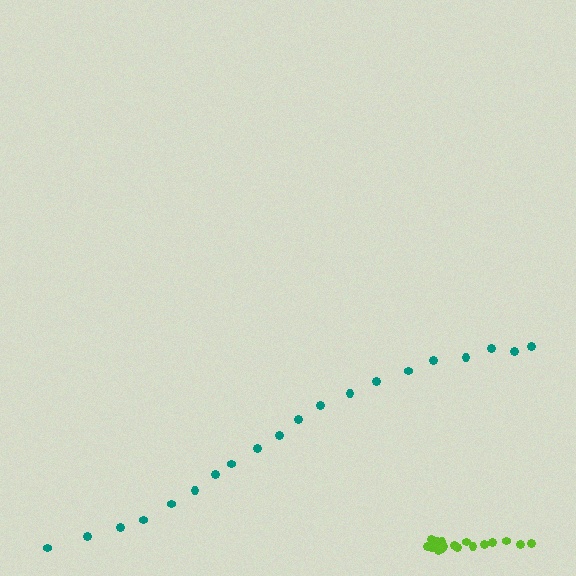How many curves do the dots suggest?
There are 2 distinct paths.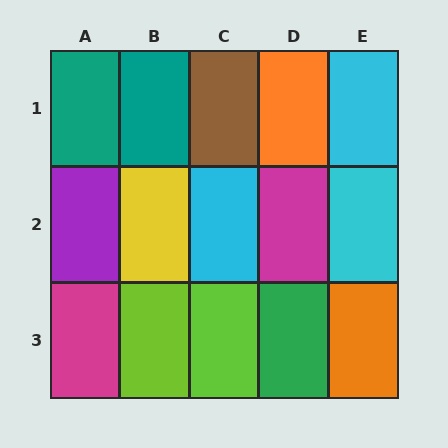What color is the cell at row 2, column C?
Cyan.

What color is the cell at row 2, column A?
Purple.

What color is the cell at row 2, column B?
Yellow.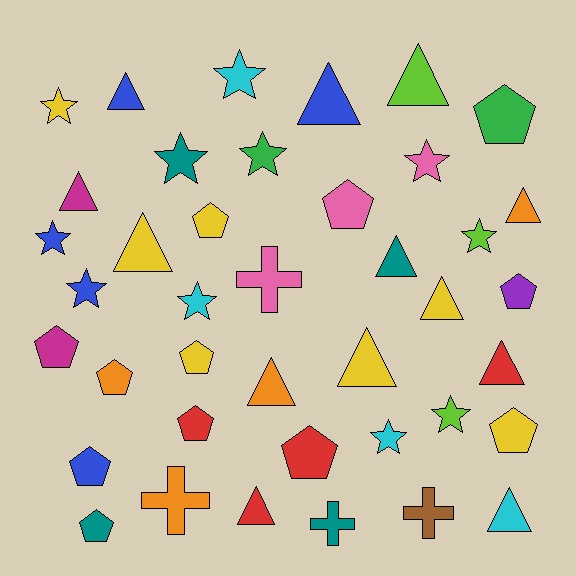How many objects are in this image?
There are 40 objects.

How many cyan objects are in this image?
There are 4 cyan objects.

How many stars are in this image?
There are 11 stars.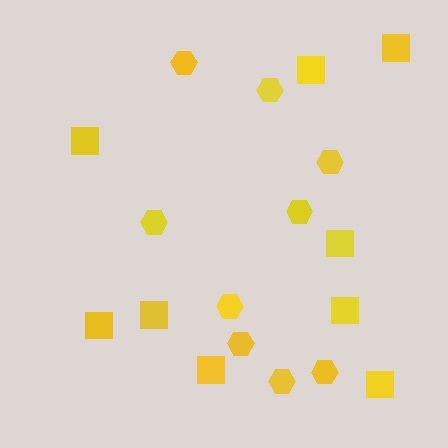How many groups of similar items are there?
There are 2 groups: one group of hexagons (9) and one group of squares (9).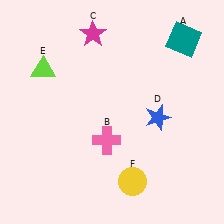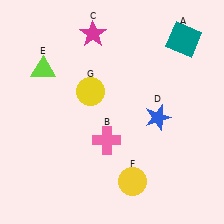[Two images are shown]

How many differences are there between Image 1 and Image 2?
There is 1 difference between the two images.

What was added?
A yellow circle (G) was added in Image 2.